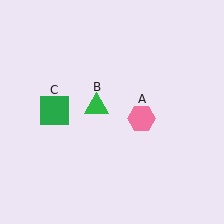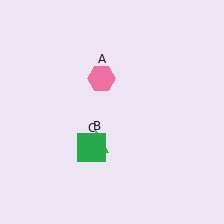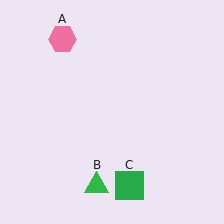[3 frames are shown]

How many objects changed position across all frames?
3 objects changed position: pink hexagon (object A), green triangle (object B), green square (object C).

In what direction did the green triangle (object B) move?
The green triangle (object B) moved down.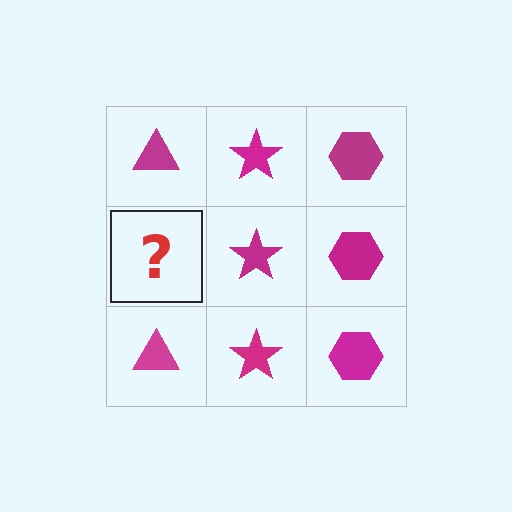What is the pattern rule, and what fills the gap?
The rule is that each column has a consistent shape. The gap should be filled with a magenta triangle.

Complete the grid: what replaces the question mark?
The question mark should be replaced with a magenta triangle.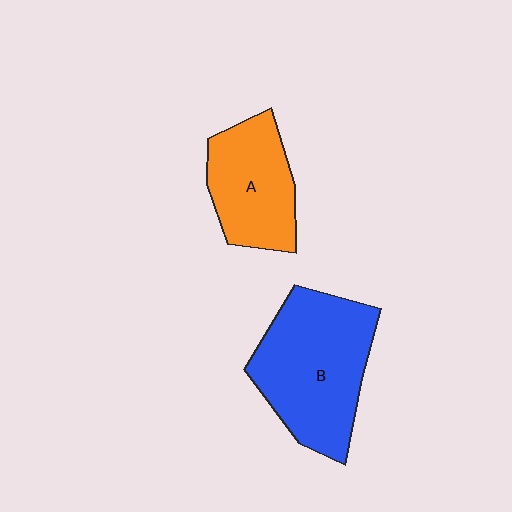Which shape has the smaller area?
Shape A (orange).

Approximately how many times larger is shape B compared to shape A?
Approximately 1.5 times.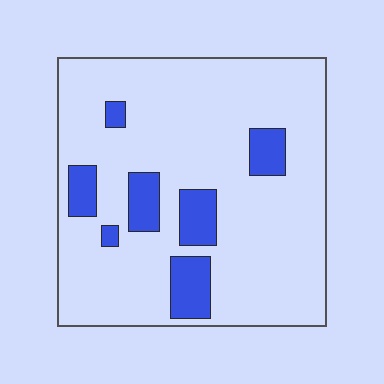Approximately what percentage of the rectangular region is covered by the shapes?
Approximately 15%.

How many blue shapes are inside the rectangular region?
7.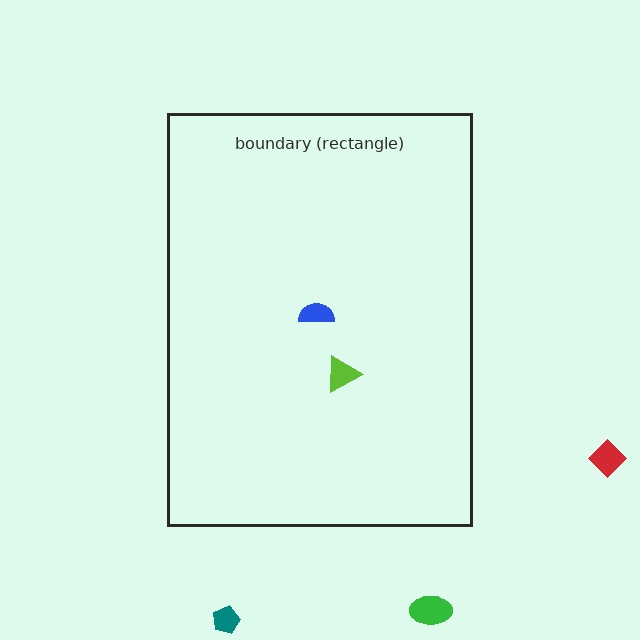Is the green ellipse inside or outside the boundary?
Outside.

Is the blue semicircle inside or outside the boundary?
Inside.